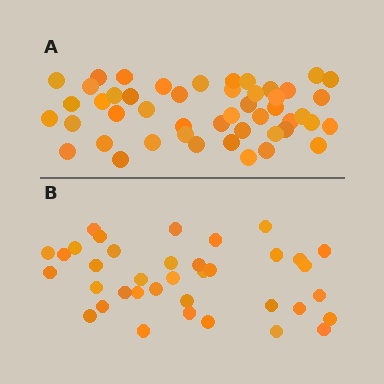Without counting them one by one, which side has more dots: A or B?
Region A (the top region) has more dots.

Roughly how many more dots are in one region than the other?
Region A has roughly 12 or so more dots than region B.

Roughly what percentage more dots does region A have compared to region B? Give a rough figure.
About 30% more.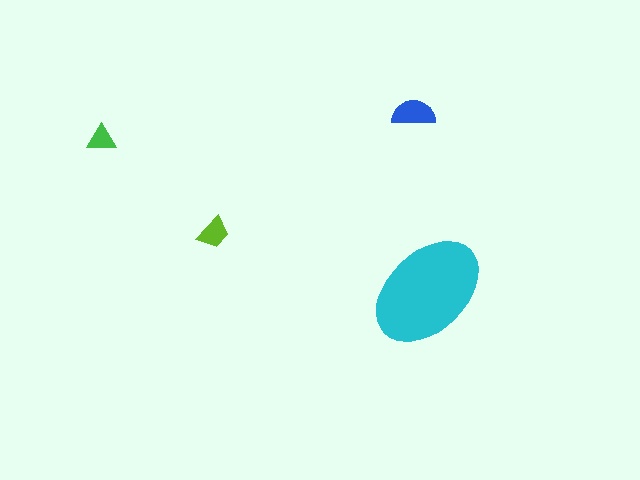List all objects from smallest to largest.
The green triangle, the lime trapezoid, the blue semicircle, the cyan ellipse.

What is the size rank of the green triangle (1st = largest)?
4th.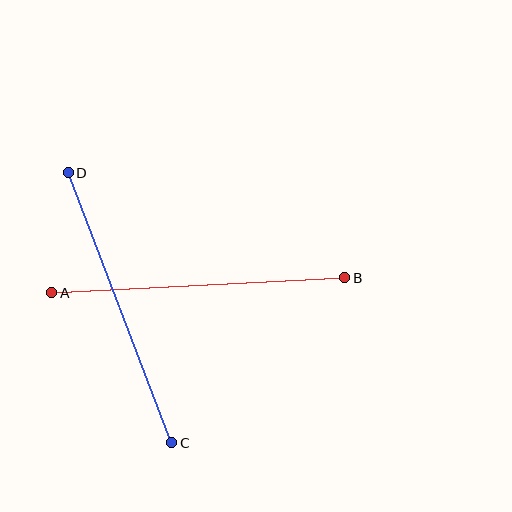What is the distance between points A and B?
The distance is approximately 293 pixels.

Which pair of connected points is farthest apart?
Points A and B are farthest apart.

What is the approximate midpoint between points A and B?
The midpoint is at approximately (198, 285) pixels.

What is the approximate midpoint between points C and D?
The midpoint is at approximately (120, 308) pixels.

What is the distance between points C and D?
The distance is approximately 289 pixels.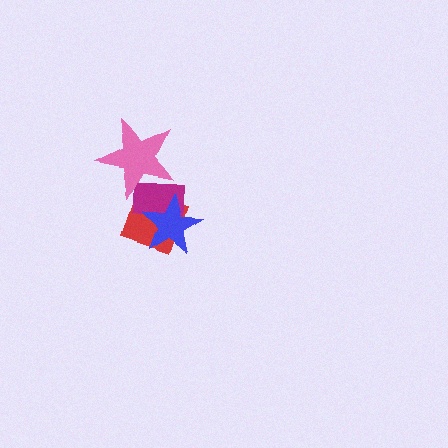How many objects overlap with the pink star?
2 objects overlap with the pink star.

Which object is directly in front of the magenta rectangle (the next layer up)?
The pink star is directly in front of the magenta rectangle.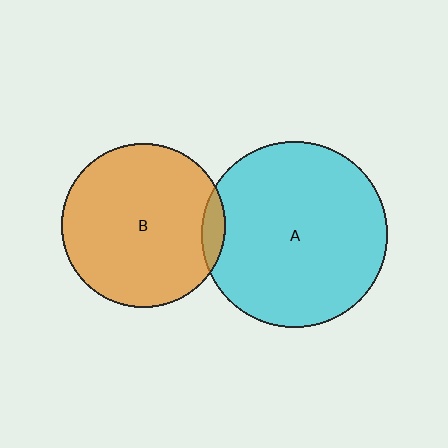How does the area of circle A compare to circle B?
Approximately 1.3 times.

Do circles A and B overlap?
Yes.